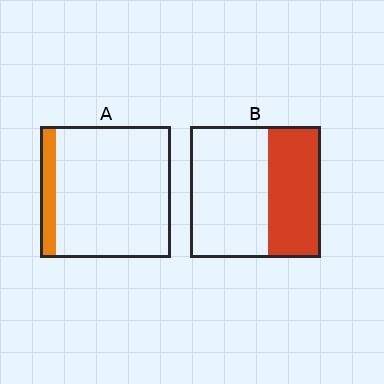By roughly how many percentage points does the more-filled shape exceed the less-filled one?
By roughly 30 percentage points (B over A).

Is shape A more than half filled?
No.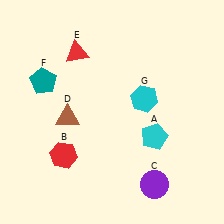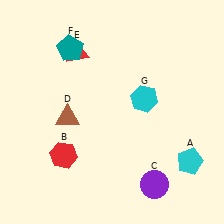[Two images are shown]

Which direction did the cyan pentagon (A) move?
The cyan pentagon (A) moved right.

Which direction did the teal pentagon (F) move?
The teal pentagon (F) moved up.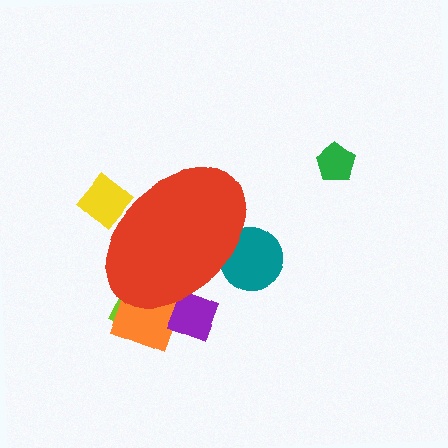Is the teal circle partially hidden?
Yes, the teal circle is partially hidden behind the red ellipse.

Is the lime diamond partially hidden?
Yes, the lime diamond is partially hidden behind the red ellipse.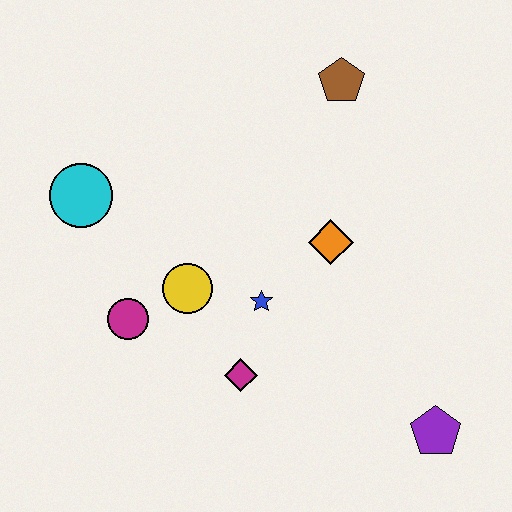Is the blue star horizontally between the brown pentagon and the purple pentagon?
No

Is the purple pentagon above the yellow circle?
No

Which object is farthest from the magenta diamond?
The brown pentagon is farthest from the magenta diamond.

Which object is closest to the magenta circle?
The yellow circle is closest to the magenta circle.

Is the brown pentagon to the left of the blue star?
No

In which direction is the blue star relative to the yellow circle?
The blue star is to the right of the yellow circle.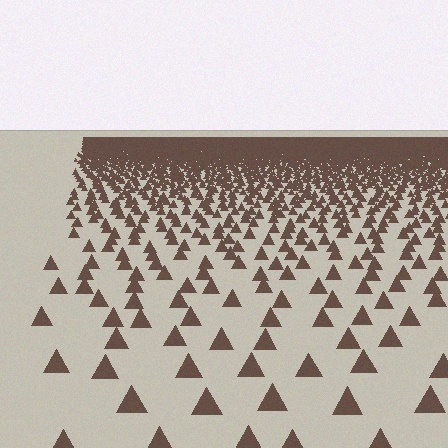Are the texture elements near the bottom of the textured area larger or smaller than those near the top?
Larger. Near the bottom, elements are closer to the viewer and appear at a bigger on-screen size.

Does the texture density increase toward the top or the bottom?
Density increases toward the top.